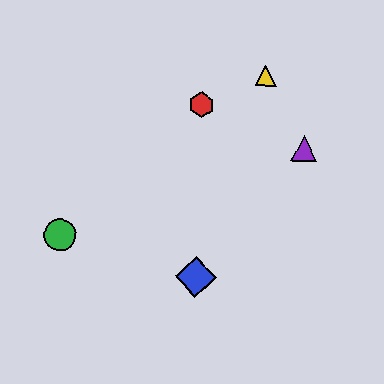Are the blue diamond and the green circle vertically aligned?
No, the blue diamond is at x≈196 and the green circle is at x≈60.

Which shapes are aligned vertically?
The red hexagon, the blue diamond are aligned vertically.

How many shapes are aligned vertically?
2 shapes (the red hexagon, the blue diamond) are aligned vertically.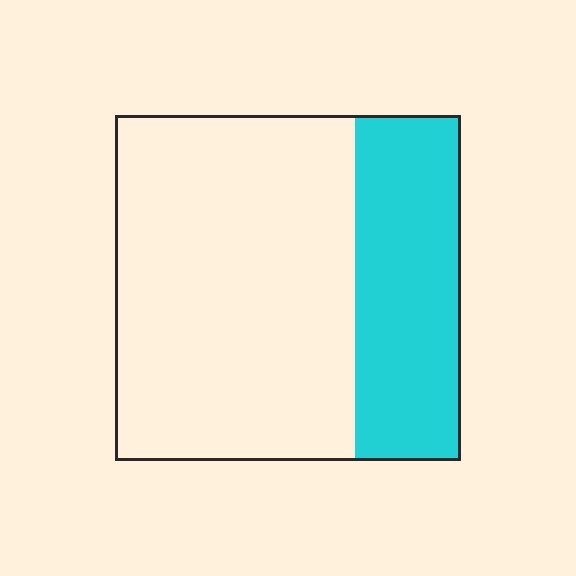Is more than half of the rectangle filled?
No.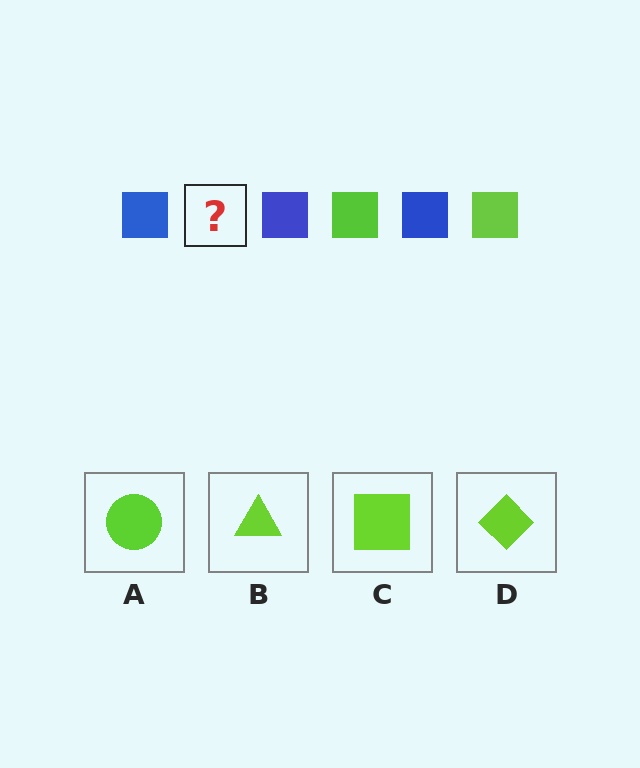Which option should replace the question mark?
Option C.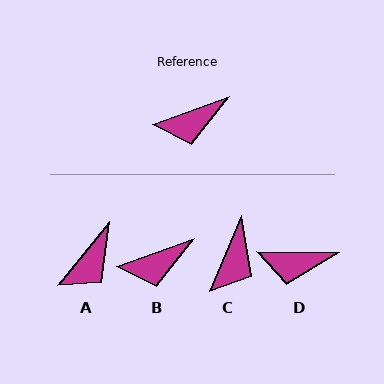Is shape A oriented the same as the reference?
No, it is off by about 31 degrees.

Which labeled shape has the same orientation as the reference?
B.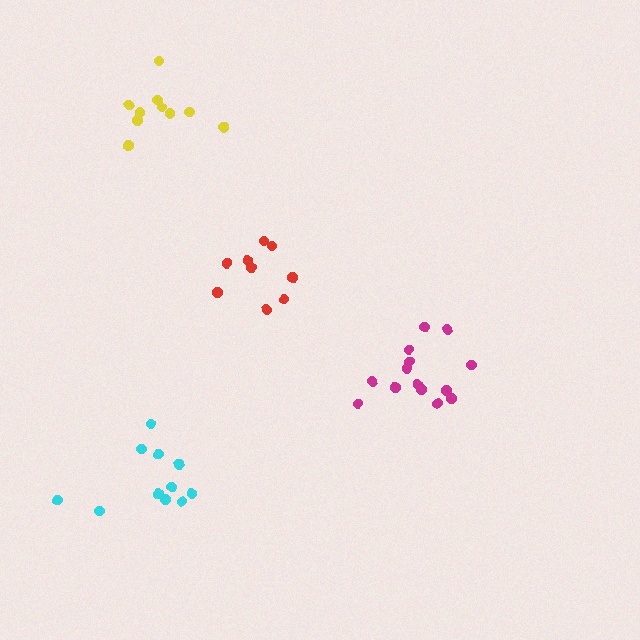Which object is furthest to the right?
The magenta cluster is rightmost.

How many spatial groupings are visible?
There are 4 spatial groupings.